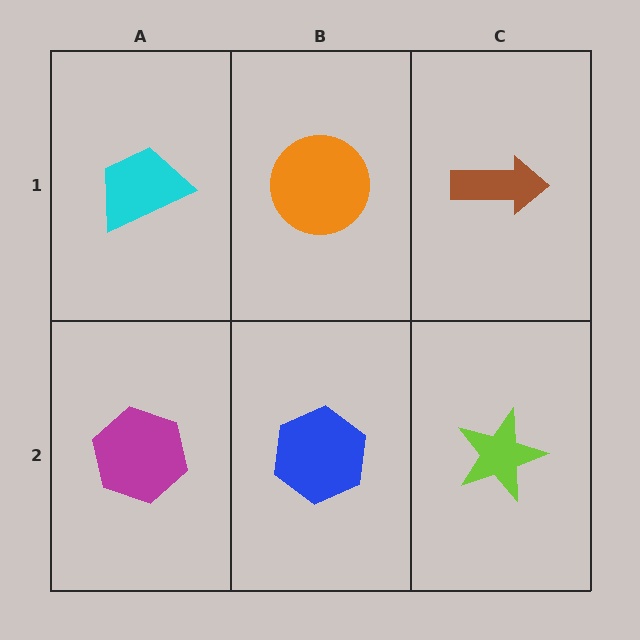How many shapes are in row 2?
3 shapes.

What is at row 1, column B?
An orange circle.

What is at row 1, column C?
A brown arrow.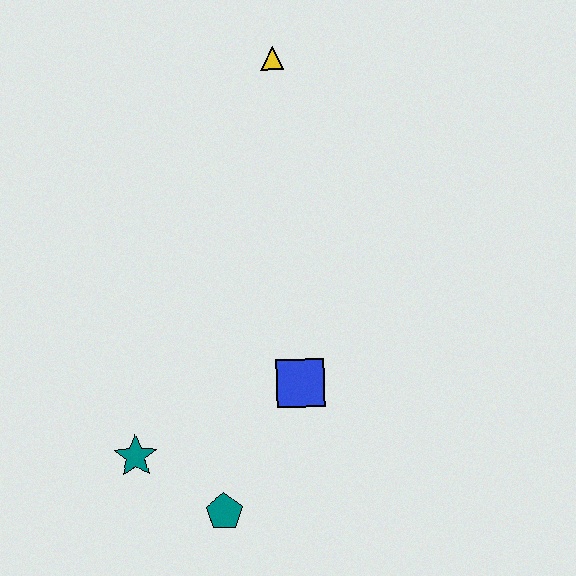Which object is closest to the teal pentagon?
The teal star is closest to the teal pentagon.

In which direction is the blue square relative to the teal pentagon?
The blue square is above the teal pentagon.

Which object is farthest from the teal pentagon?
The yellow triangle is farthest from the teal pentagon.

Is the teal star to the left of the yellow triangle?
Yes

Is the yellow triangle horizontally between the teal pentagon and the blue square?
Yes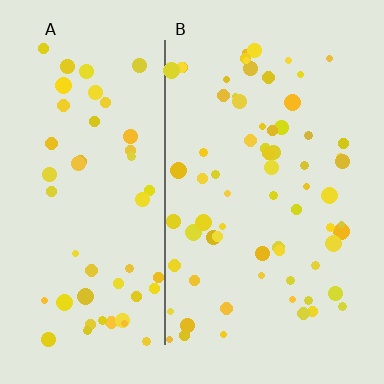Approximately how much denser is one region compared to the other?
Approximately 1.3× — region B over region A.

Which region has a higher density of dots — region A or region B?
B (the right).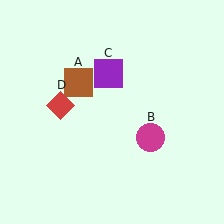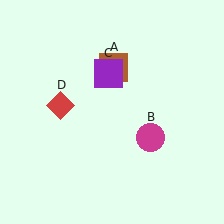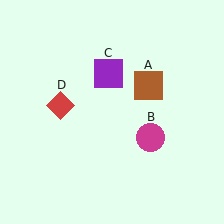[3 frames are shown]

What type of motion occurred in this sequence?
The brown square (object A) rotated clockwise around the center of the scene.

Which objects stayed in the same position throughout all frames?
Magenta circle (object B) and purple square (object C) and red diamond (object D) remained stationary.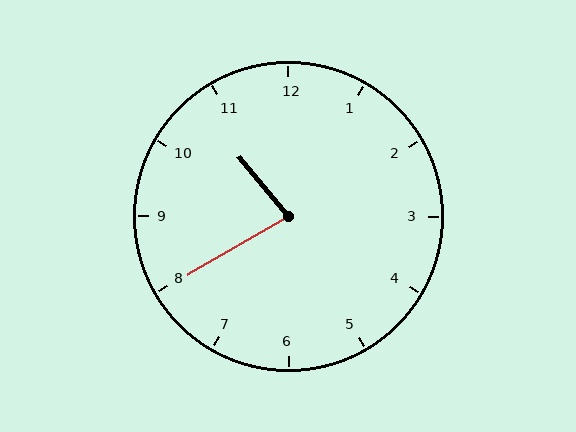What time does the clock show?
10:40.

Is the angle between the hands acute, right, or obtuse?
It is acute.